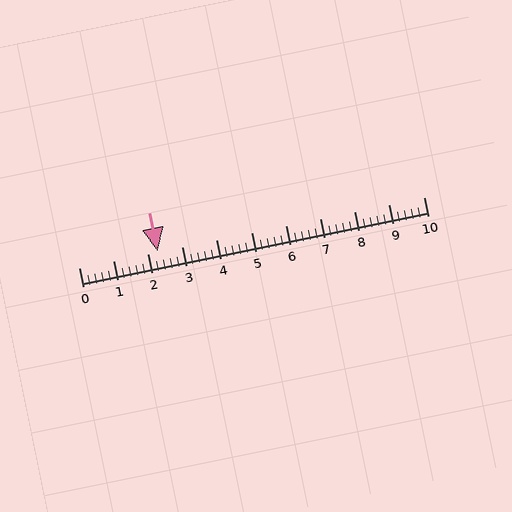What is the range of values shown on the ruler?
The ruler shows values from 0 to 10.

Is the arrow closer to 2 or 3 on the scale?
The arrow is closer to 2.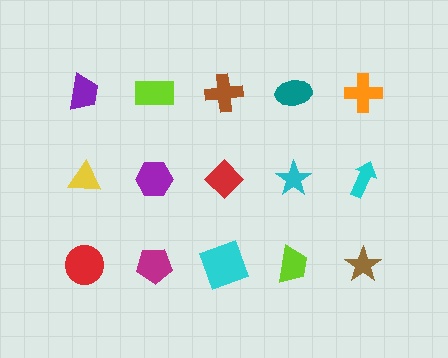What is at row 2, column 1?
A yellow triangle.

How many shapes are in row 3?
5 shapes.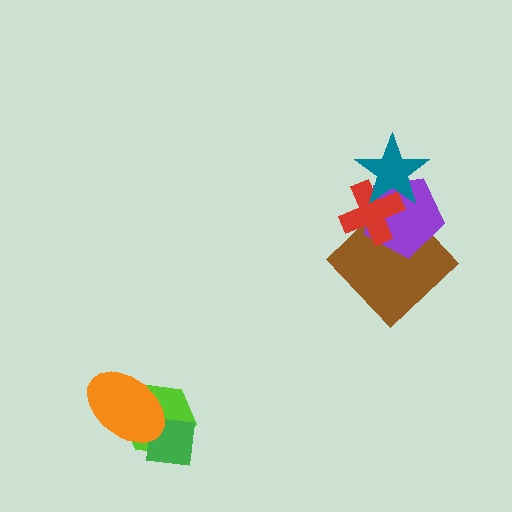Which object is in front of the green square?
The orange ellipse is in front of the green square.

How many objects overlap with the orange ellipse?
2 objects overlap with the orange ellipse.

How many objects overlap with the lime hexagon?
2 objects overlap with the lime hexagon.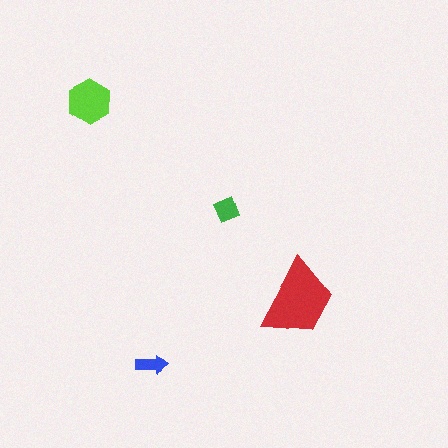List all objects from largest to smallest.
The red trapezoid, the lime hexagon, the green diamond, the blue arrow.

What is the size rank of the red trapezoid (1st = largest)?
1st.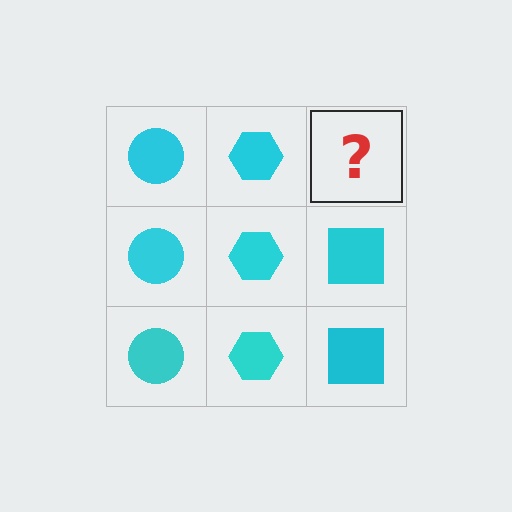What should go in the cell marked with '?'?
The missing cell should contain a cyan square.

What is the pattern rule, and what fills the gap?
The rule is that each column has a consistent shape. The gap should be filled with a cyan square.